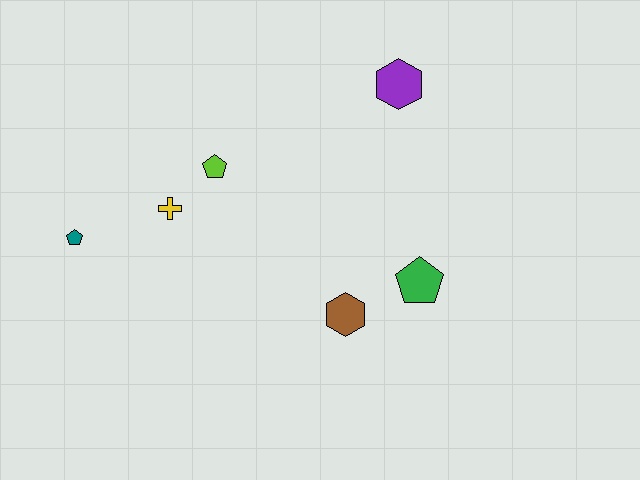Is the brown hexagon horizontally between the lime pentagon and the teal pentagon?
No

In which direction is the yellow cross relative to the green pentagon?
The yellow cross is to the left of the green pentagon.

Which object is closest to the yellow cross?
The lime pentagon is closest to the yellow cross.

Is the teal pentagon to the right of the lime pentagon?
No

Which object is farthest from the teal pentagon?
The purple hexagon is farthest from the teal pentagon.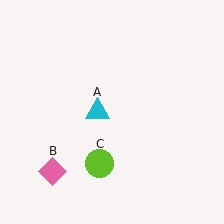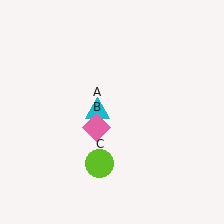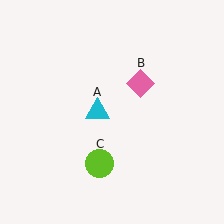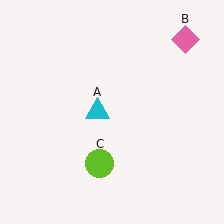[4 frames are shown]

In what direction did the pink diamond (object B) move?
The pink diamond (object B) moved up and to the right.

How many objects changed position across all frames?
1 object changed position: pink diamond (object B).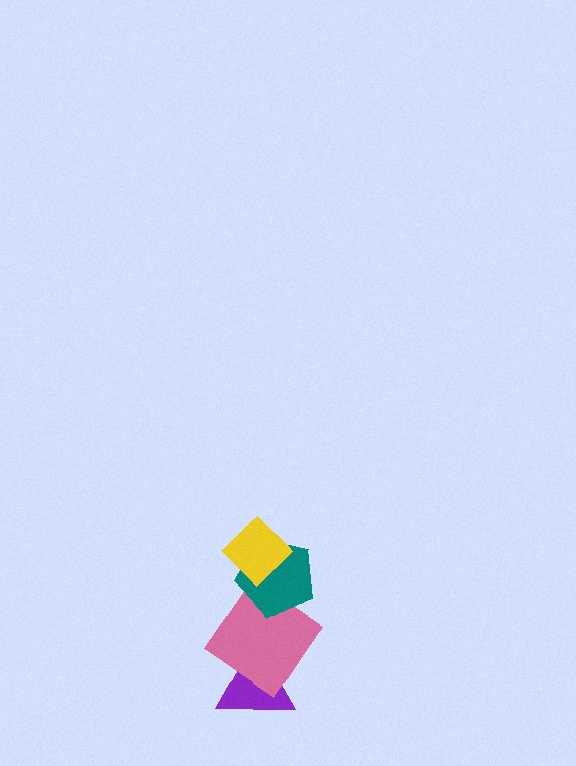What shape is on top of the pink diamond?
The teal pentagon is on top of the pink diamond.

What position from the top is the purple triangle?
The purple triangle is 4th from the top.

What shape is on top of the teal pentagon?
The yellow diamond is on top of the teal pentagon.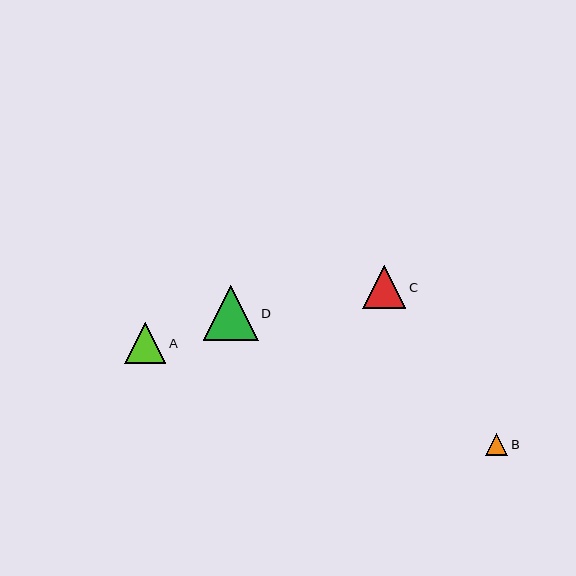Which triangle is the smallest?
Triangle B is the smallest with a size of approximately 22 pixels.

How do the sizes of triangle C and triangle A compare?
Triangle C and triangle A are approximately the same size.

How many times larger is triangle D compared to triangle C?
Triangle D is approximately 1.3 times the size of triangle C.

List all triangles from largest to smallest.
From largest to smallest: D, C, A, B.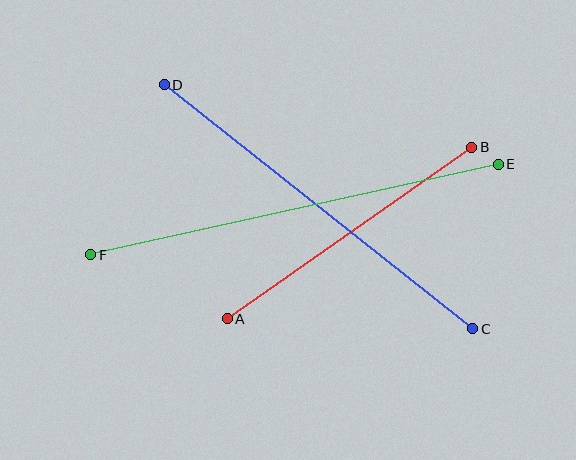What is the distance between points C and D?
The distance is approximately 393 pixels.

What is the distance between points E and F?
The distance is approximately 418 pixels.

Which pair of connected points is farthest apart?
Points E and F are farthest apart.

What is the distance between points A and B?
The distance is approximately 299 pixels.